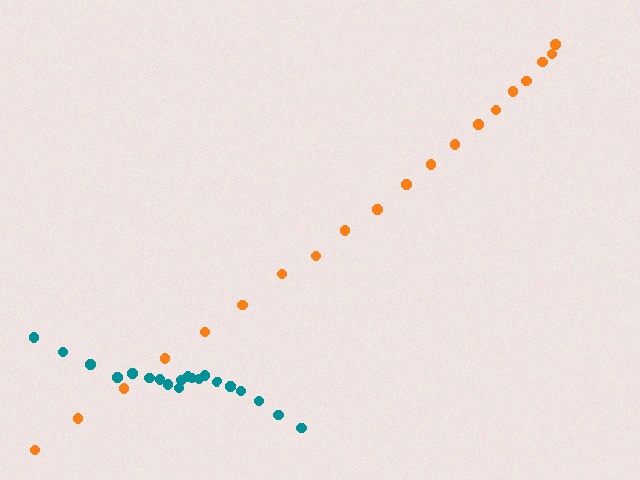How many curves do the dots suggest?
There are 2 distinct paths.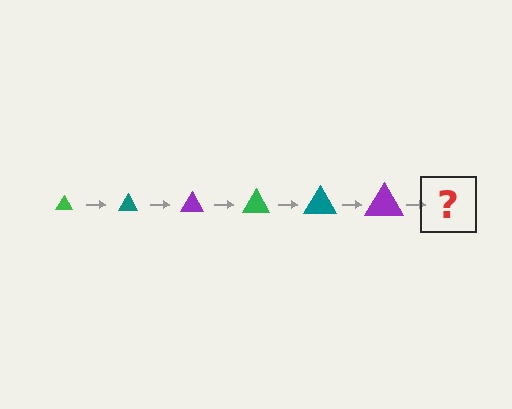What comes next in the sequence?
The next element should be a green triangle, larger than the previous one.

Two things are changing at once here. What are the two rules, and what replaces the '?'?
The two rules are that the triangle grows larger each step and the color cycles through green, teal, and purple. The '?' should be a green triangle, larger than the previous one.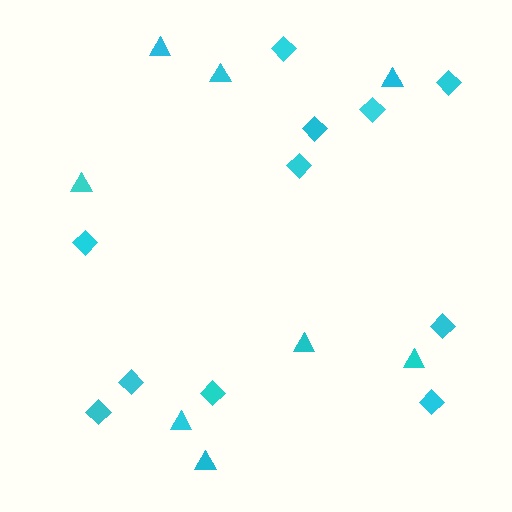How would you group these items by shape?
There are 2 groups: one group of diamonds (11) and one group of triangles (8).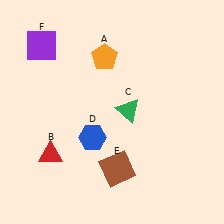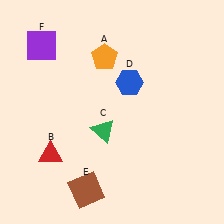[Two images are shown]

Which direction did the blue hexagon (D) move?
The blue hexagon (D) moved up.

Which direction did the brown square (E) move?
The brown square (E) moved left.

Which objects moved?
The objects that moved are: the green triangle (C), the blue hexagon (D), the brown square (E).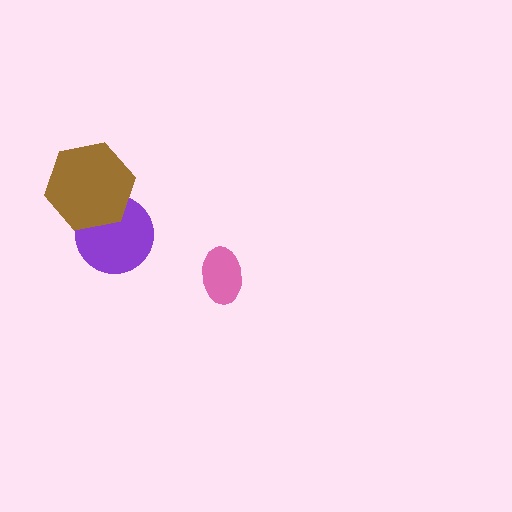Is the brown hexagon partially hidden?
No, no other shape covers it.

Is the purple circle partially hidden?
Yes, it is partially covered by another shape.